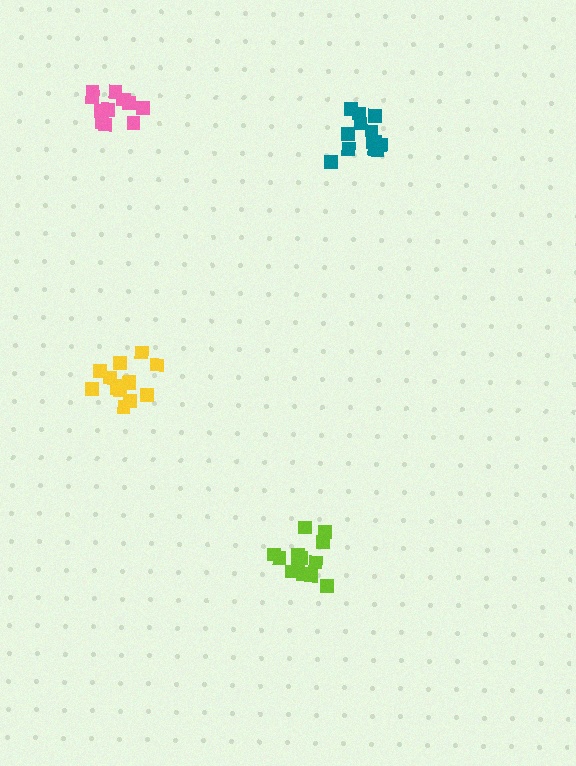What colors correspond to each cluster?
The clusters are colored: lime, pink, yellow, teal.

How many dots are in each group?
Group 1: 14 dots, Group 2: 11 dots, Group 3: 14 dots, Group 4: 13 dots (52 total).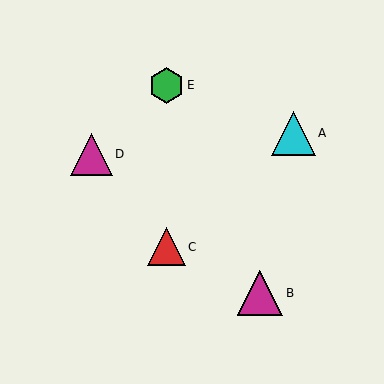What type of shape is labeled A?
Shape A is a cyan triangle.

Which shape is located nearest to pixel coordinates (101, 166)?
The magenta triangle (labeled D) at (92, 154) is nearest to that location.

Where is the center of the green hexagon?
The center of the green hexagon is at (166, 85).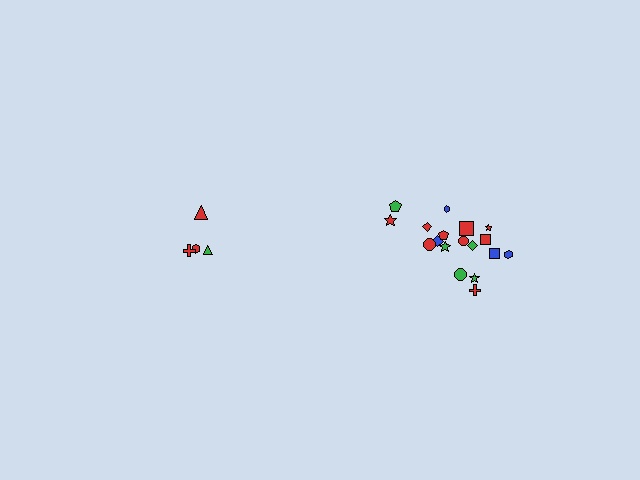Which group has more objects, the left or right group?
The right group.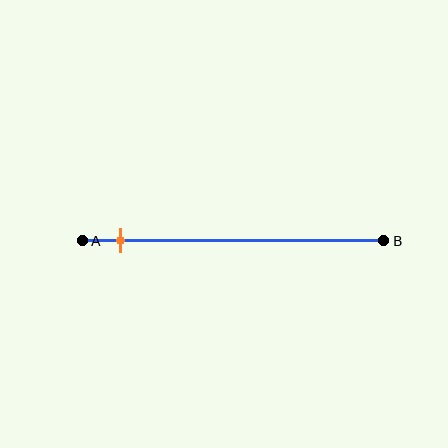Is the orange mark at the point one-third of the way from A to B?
No, the mark is at about 15% from A, not at the 33% one-third point.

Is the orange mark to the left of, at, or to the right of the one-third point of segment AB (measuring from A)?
The orange mark is to the left of the one-third point of segment AB.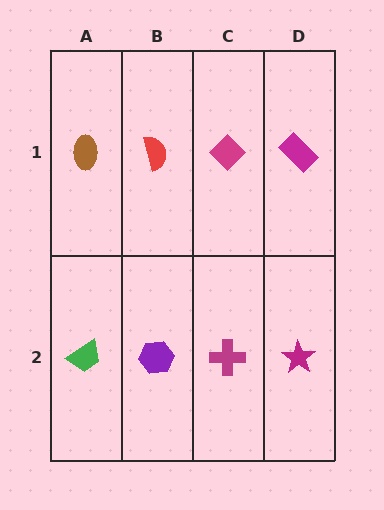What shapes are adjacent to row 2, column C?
A magenta diamond (row 1, column C), a purple hexagon (row 2, column B), a magenta star (row 2, column D).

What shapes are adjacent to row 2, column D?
A magenta rectangle (row 1, column D), a magenta cross (row 2, column C).